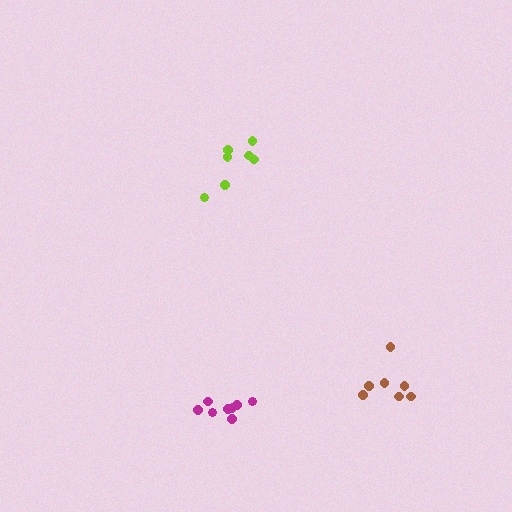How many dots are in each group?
Group 1: 7 dots, Group 2: 7 dots, Group 3: 8 dots (22 total).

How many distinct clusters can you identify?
There are 3 distinct clusters.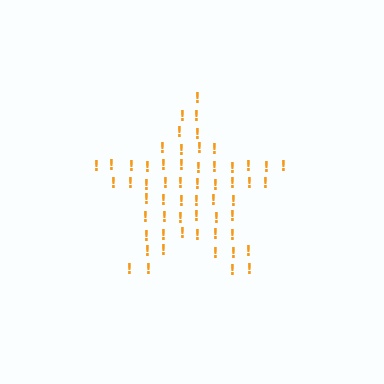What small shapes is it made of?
It is made of small exclamation marks.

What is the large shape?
The large shape is a star.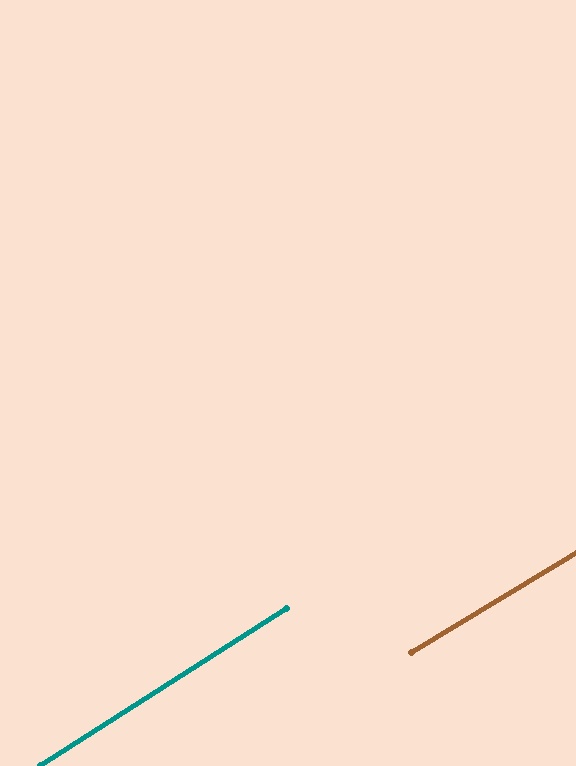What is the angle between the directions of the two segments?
Approximately 1 degree.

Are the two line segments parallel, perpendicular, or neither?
Parallel — their directions differ by only 1.2°.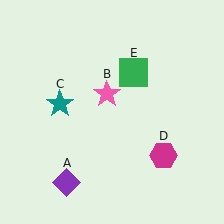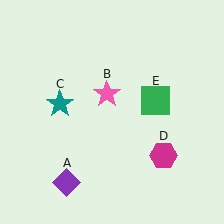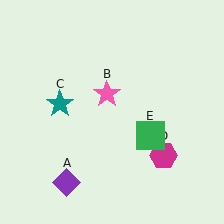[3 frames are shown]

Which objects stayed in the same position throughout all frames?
Purple diamond (object A) and pink star (object B) and teal star (object C) and magenta hexagon (object D) remained stationary.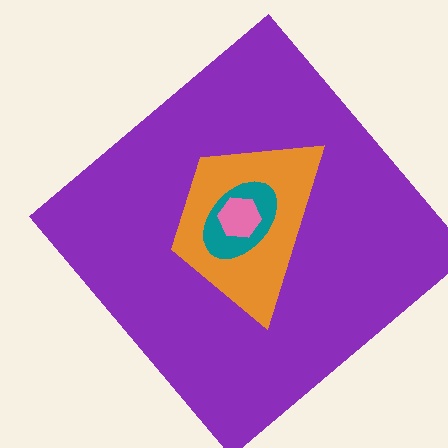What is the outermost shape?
The purple diamond.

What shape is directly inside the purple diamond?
The orange trapezoid.